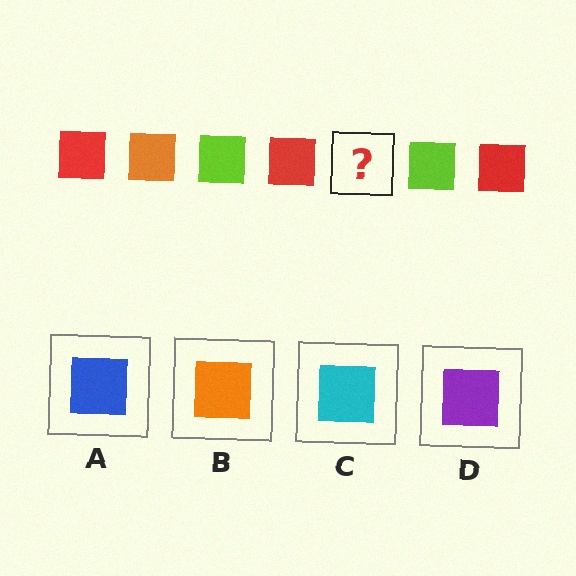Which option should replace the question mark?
Option B.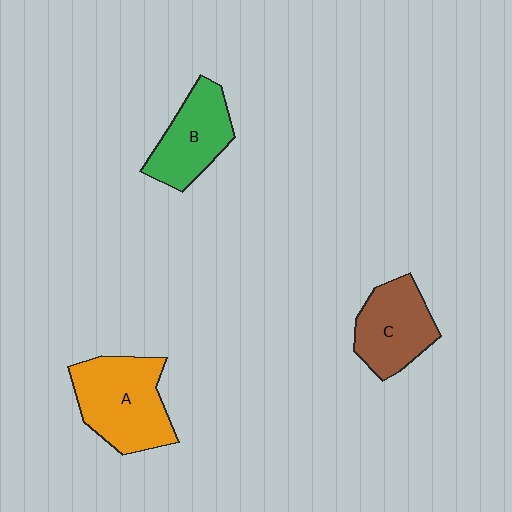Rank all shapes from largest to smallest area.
From largest to smallest: A (orange), C (brown), B (green).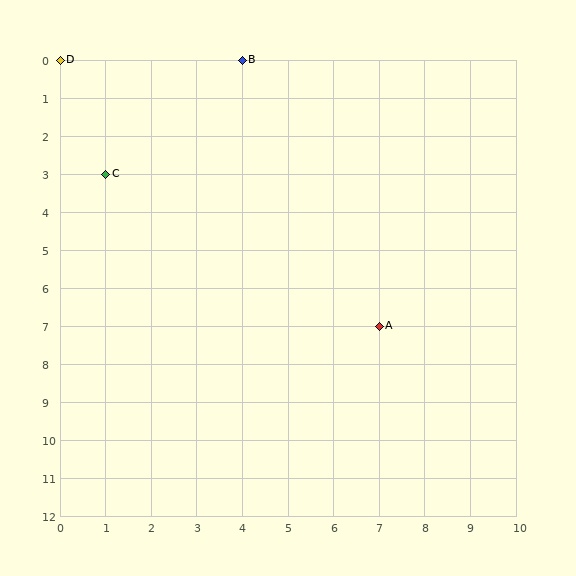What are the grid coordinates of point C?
Point C is at grid coordinates (1, 3).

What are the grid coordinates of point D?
Point D is at grid coordinates (0, 0).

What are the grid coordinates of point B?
Point B is at grid coordinates (4, 0).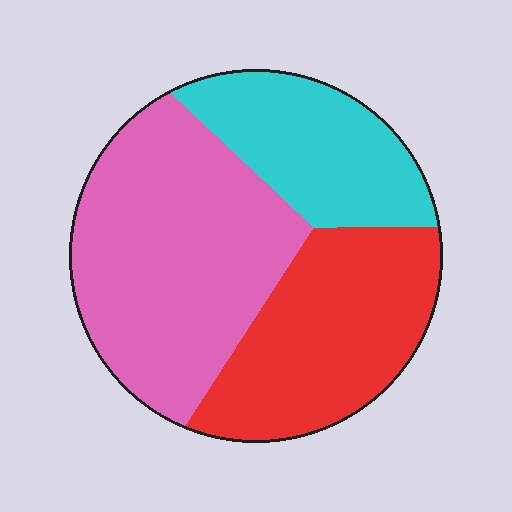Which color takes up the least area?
Cyan, at roughly 25%.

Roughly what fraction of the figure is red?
Red covers 32% of the figure.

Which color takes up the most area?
Pink, at roughly 45%.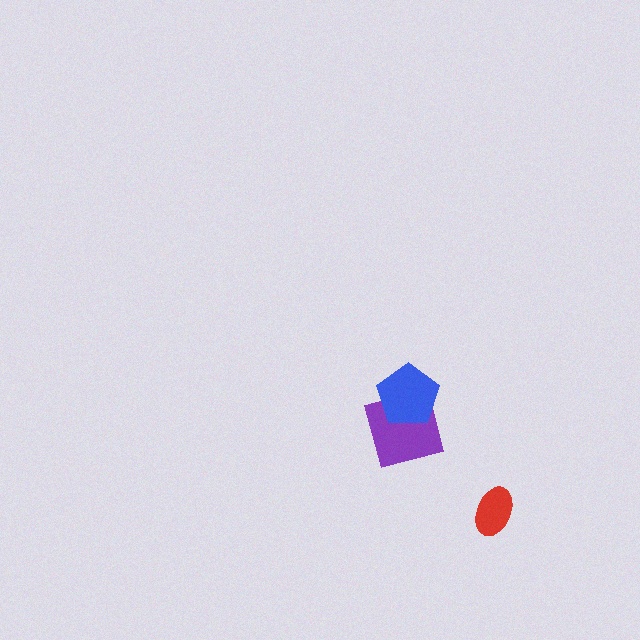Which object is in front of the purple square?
The blue pentagon is in front of the purple square.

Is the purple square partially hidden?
Yes, it is partially covered by another shape.